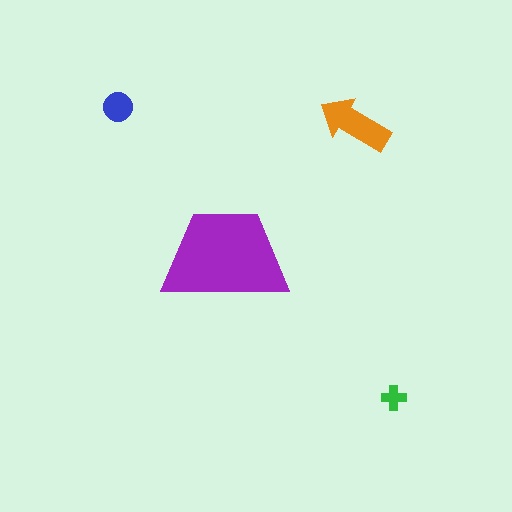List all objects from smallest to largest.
The green cross, the blue circle, the orange arrow, the purple trapezoid.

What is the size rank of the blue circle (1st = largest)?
3rd.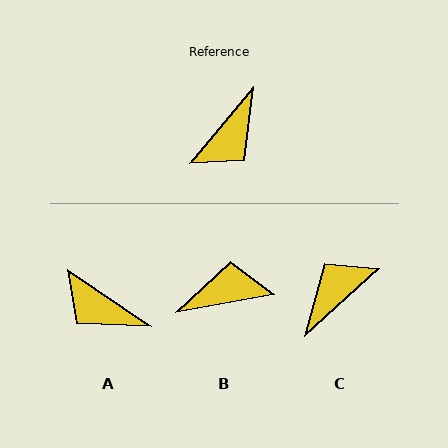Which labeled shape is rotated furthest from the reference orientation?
C, about 172 degrees away.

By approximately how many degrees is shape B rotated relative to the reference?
Approximately 140 degrees counter-clockwise.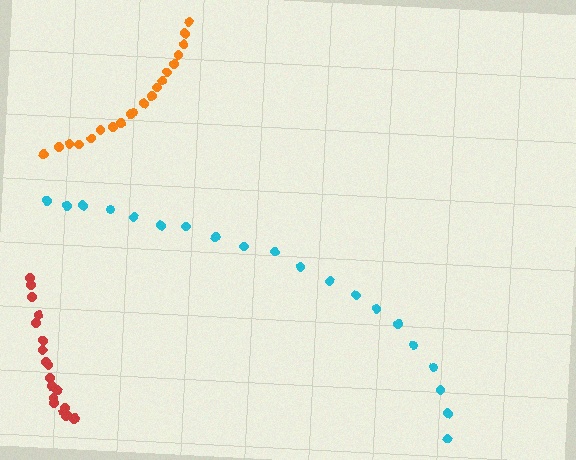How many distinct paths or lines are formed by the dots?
There are 3 distinct paths.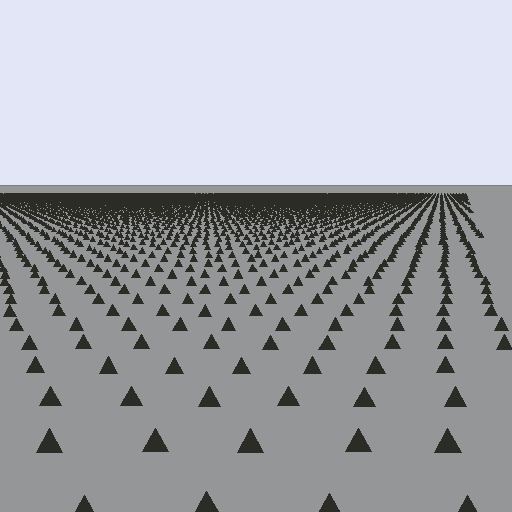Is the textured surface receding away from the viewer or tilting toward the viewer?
The surface is receding away from the viewer. Texture elements get smaller and denser toward the top.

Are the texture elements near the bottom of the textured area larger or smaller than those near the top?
Larger. Near the bottom, elements are closer to the viewer and appear at a bigger on-screen size.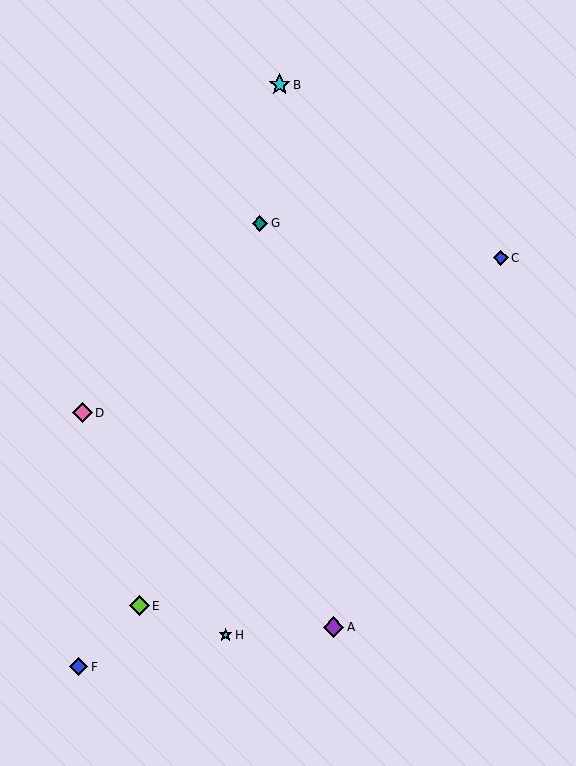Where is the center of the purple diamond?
The center of the purple diamond is at (333, 627).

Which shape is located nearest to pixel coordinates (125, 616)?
The lime diamond (labeled E) at (139, 606) is nearest to that location.